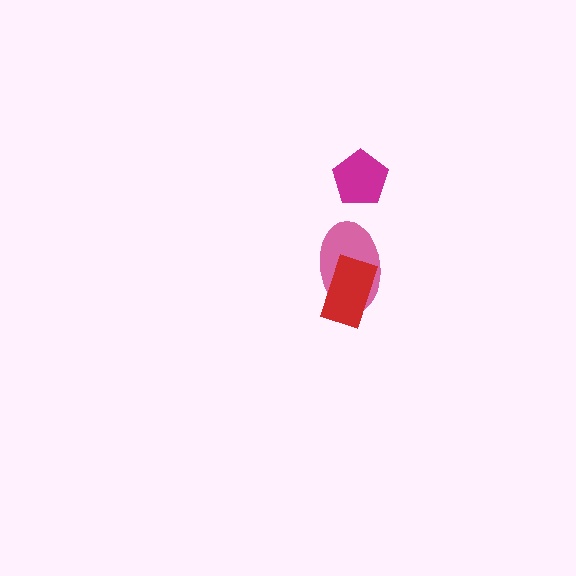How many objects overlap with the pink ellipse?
1 object overlaps with the pink ellipse.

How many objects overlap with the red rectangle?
1 object overlaps with the red rectangle.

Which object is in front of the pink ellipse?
The red rectangle is in front of the pink ellipse.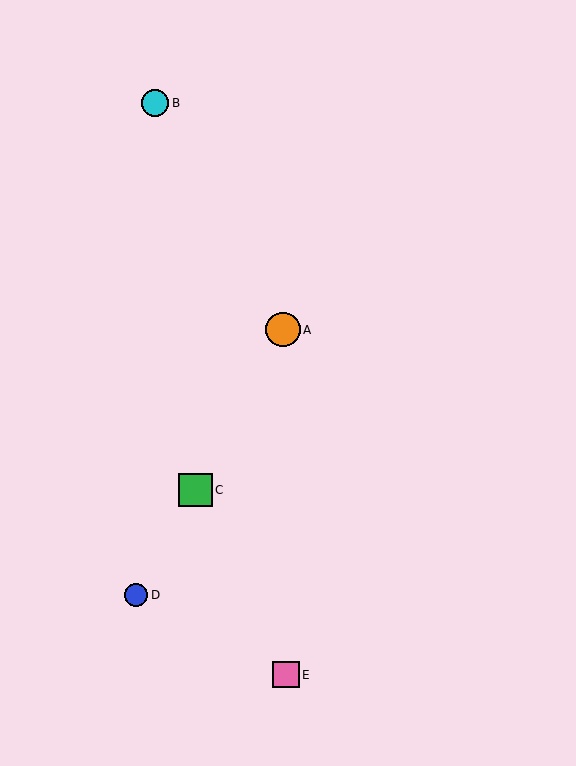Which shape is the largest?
The orange circle (labeled A) is the largest.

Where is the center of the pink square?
The center of the pink square is at (286, 675).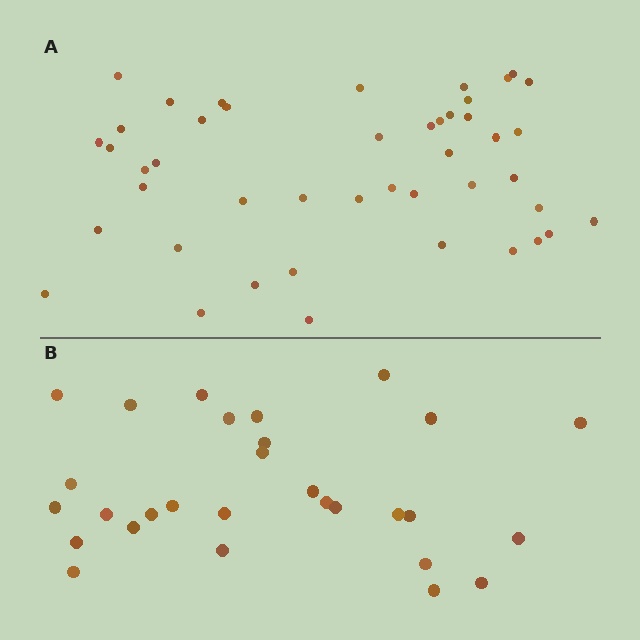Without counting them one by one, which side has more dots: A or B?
Region A (the top region) has more dots.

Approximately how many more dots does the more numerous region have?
Region A has approximately 15 more dots than region B.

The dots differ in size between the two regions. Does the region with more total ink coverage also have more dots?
No. Region B has more total ink coverage because its dots are larger, but region A actually contains more individual dots. Total area can be misleading — the number of items is what matters here.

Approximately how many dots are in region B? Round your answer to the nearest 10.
About 30 dots. (The exact count is 29, which rounds to 30.)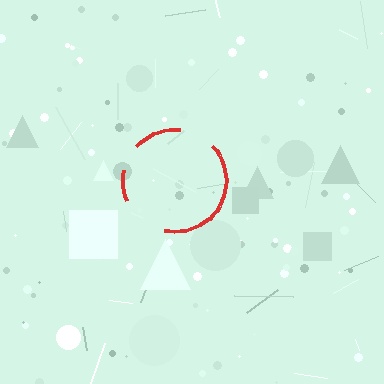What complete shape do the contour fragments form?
The contour fragments form a circle.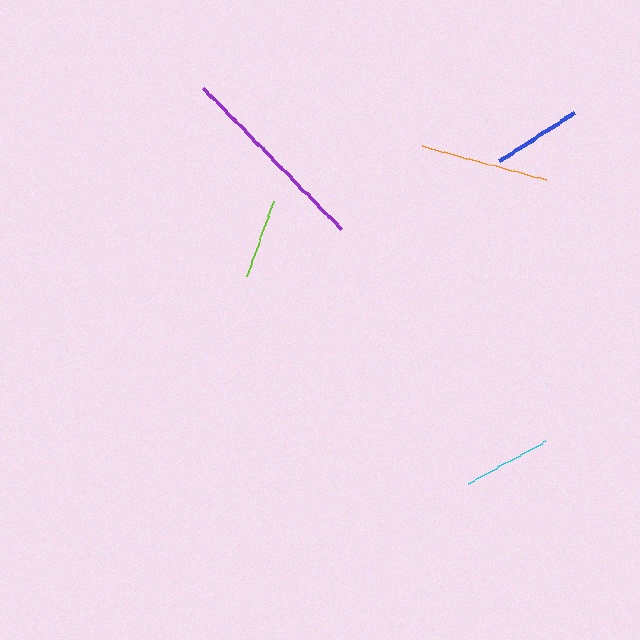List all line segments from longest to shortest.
From longest to shortest: purple, orange, blue, cyan, lime.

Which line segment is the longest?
The purple line is the longest at approximately 197 pixels.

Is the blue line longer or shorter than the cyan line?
The blue line is longer than the cyan line.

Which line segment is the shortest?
The lime line is the shortest at approximately 80 pixels.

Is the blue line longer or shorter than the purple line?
The purple line is longer than the blue line.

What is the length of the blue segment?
The blue segment is approximately 90 pixels long.